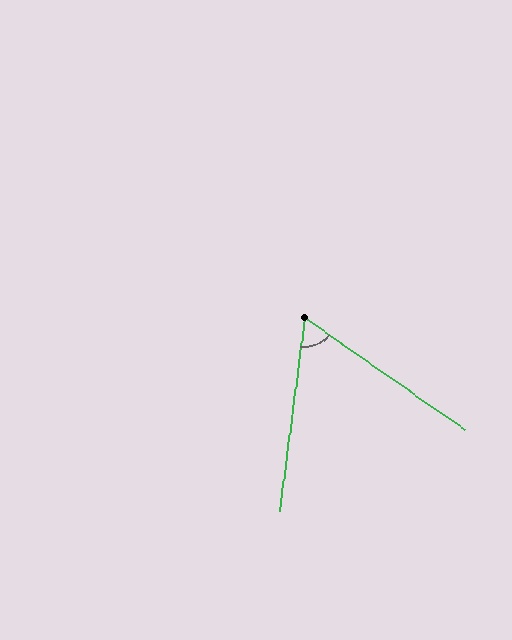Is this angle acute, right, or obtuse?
It is acute.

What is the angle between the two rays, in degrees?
Approximately 63 degrees.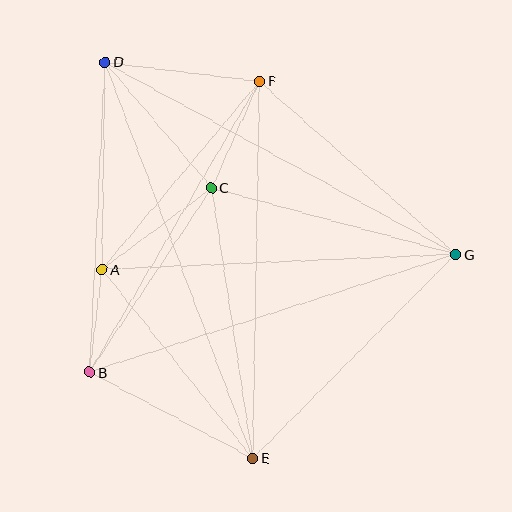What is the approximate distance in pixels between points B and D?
The distance between B and D is approximately 310 pixels.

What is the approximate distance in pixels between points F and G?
The distance between F and G is approximately 262 pixels.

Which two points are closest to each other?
Points A and B are closest to each other.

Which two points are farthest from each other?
Points D and E are farthest from each other.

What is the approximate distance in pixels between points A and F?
The distance between A and F is approximately 245 pixels.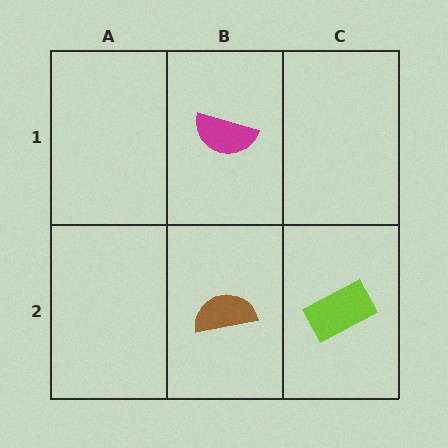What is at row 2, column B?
A brown semicircle.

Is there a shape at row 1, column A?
No, that cell is empty.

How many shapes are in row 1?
1 shape.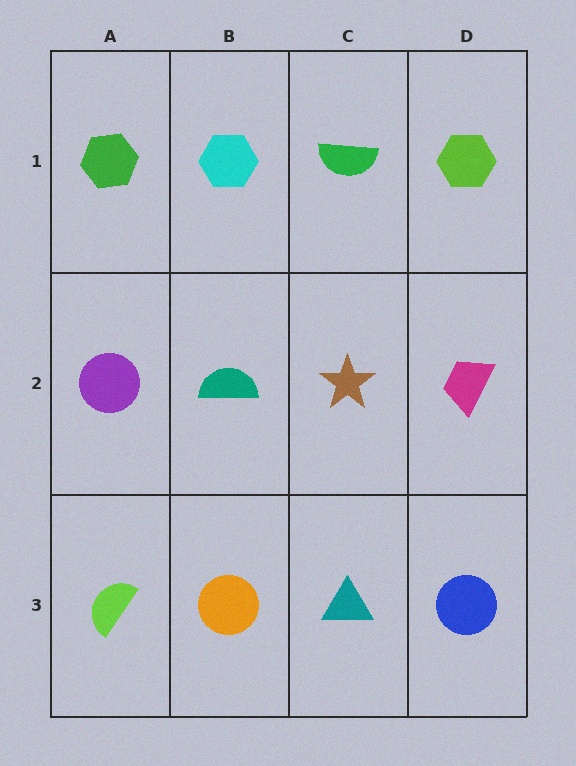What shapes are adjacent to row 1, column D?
A magenta trapezoid (row 2, column D), a green semicircle (row 1, column C).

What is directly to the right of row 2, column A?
A teal semicircle.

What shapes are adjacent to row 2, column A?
A green hexagon (row 1, column A), a lime semicircle (row 3, column A), a teal semicircle (row 2, column B).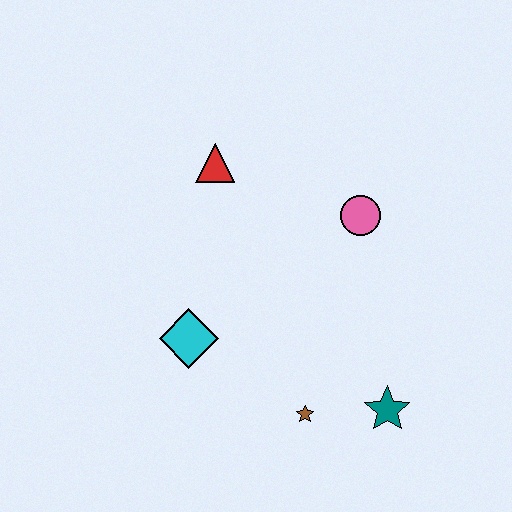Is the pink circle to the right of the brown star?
Yes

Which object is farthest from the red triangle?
The teal star is farthest from the red triangle.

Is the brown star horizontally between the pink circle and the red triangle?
Yes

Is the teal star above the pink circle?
No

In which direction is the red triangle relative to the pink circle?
The red triangle is to the left of the pink circle.